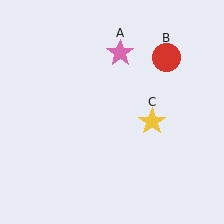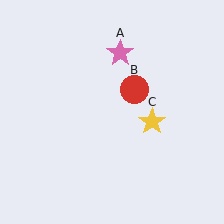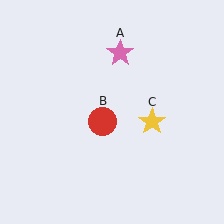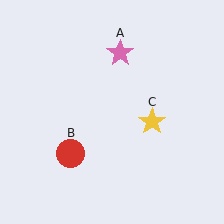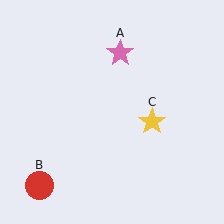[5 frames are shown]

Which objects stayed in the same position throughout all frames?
Pink star (object A) and yellow star (object C) remained stationary.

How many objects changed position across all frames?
1 object changed position: red circle (object B).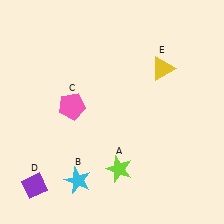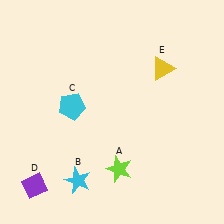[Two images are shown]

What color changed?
The pentagon (C) changed from pink in Image 1 to cyan in Image 2.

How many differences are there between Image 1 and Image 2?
There is 1 difference between the two images.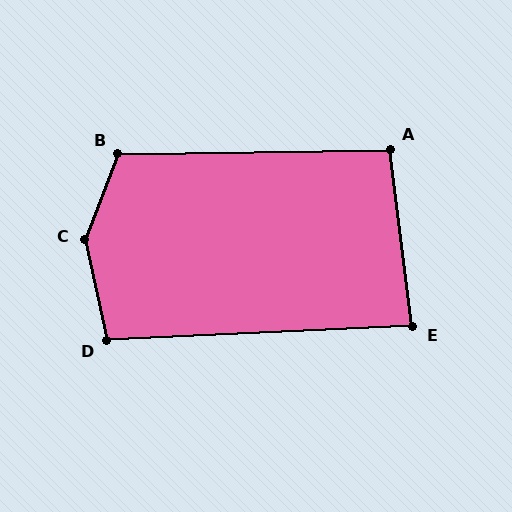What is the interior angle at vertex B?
Approximately 112 degrees (obtuse).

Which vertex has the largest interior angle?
C, at approximately 147 degrees.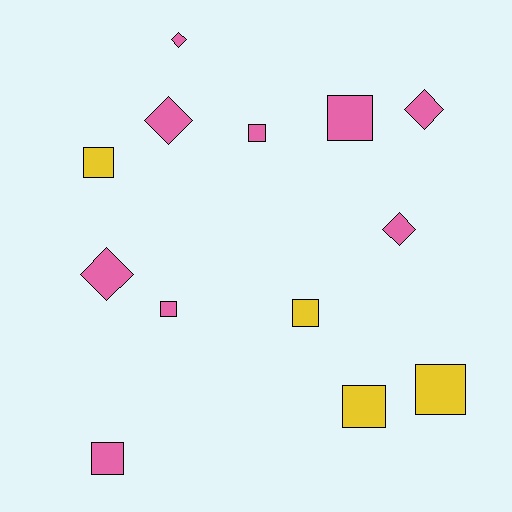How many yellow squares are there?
There are 4 yellow squares.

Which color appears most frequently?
Pink, with 9 objects.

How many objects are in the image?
There are 13 objects.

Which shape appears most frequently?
Square, with 8 objects.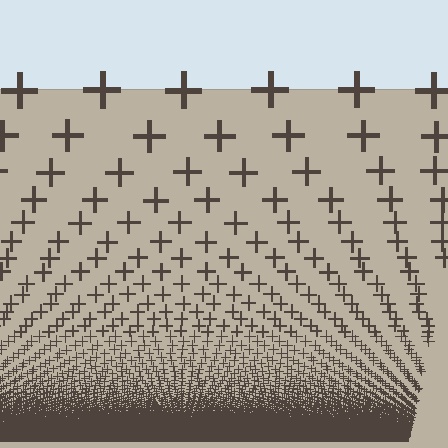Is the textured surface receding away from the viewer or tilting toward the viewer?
The surface appears to tilt toward the viewer. Texture elements get larger and sparser toward the top.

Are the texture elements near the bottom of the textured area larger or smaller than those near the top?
Smaller. The gradient is inverted — elements near the bottom are smaller and denser.